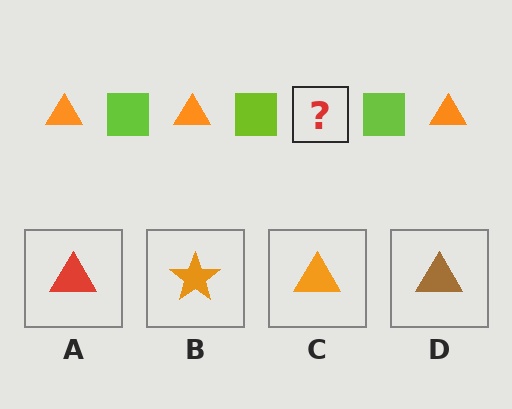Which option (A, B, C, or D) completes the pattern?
C.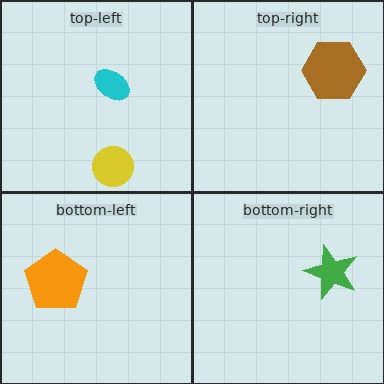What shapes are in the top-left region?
The cyan ellipse, the yellow circle.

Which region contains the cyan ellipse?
The top-left region.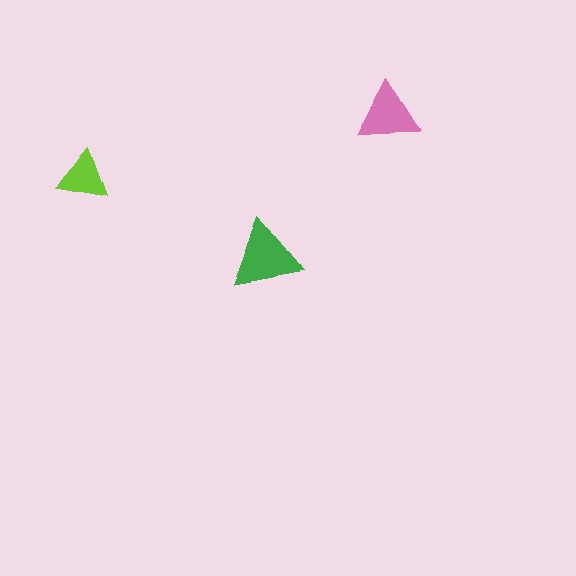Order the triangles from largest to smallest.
the green one, the pink one, the lime one.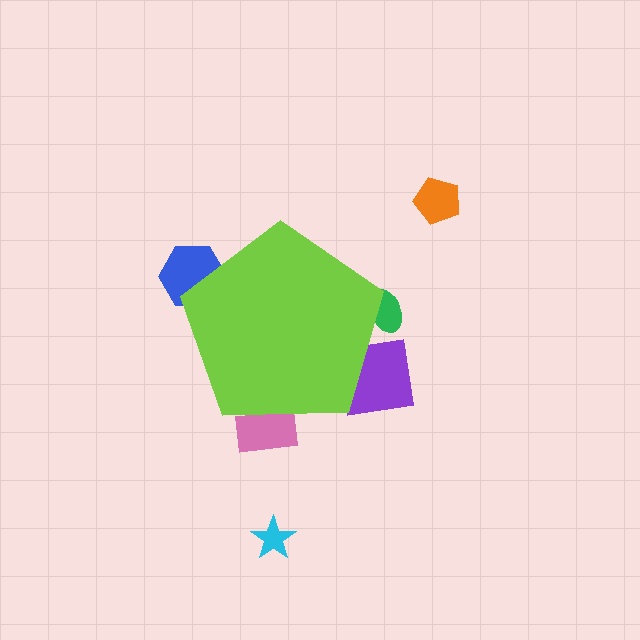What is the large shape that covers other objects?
A lime pentagon.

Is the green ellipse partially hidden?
Yes, the green ellipse is partially hidden behind the lime pentagon.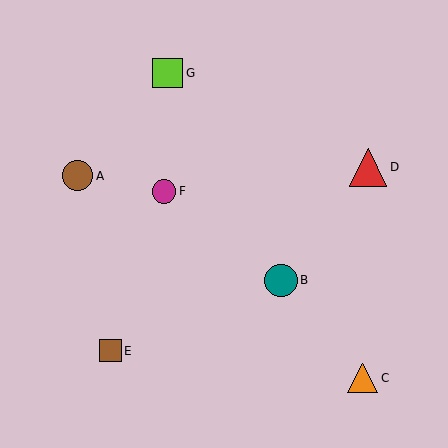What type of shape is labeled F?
Shape F is a magenta circle.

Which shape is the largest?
The red triangle (labeled D) is the largest.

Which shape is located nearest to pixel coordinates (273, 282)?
The teal circle (labeled B) at (281, 280) is nearest to that location.